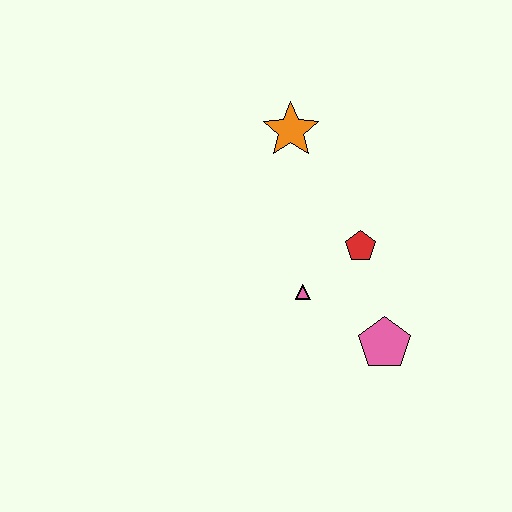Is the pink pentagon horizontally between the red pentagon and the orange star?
No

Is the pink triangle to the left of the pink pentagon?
Yes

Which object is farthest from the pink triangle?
The orange star is farthest from the pink triangle.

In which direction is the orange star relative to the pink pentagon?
The orange star is above the pink pentagon.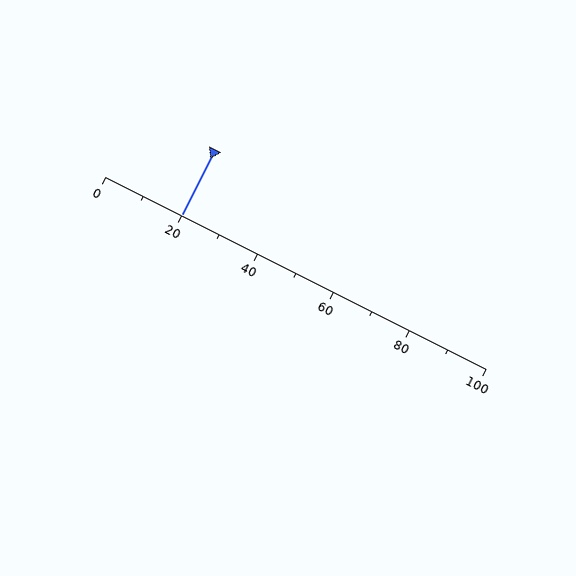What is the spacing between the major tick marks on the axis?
The major ticks are spaced 20 apart.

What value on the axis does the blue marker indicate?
The marker indicates approximately 20.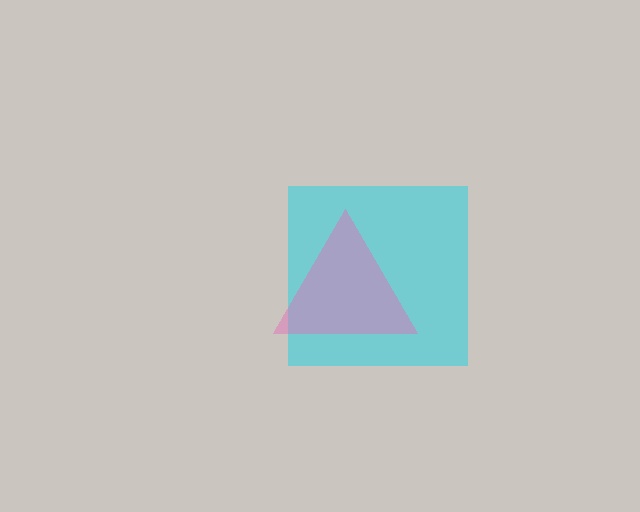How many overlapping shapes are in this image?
There are 2 overlapping shapes in the image.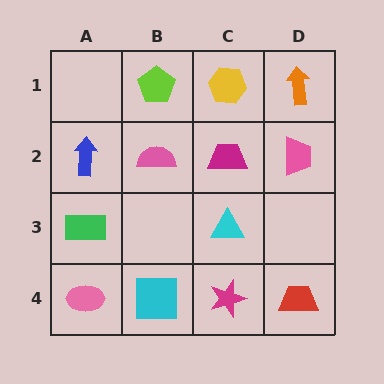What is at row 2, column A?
A blue arrow.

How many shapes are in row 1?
3 shapes.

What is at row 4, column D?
A red trapezoid.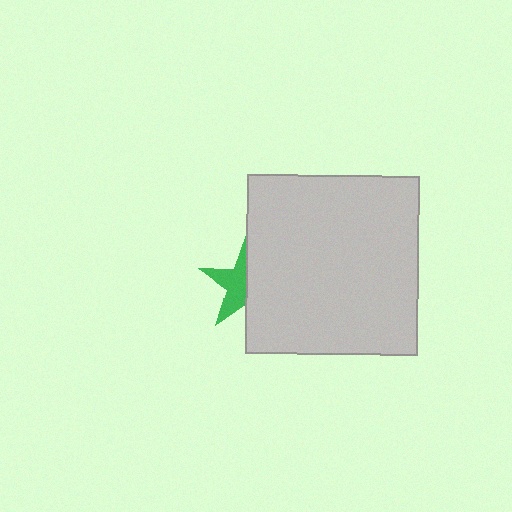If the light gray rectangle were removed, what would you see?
You would see the complete green star.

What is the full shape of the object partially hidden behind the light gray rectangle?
The partially hidden object is a green star.